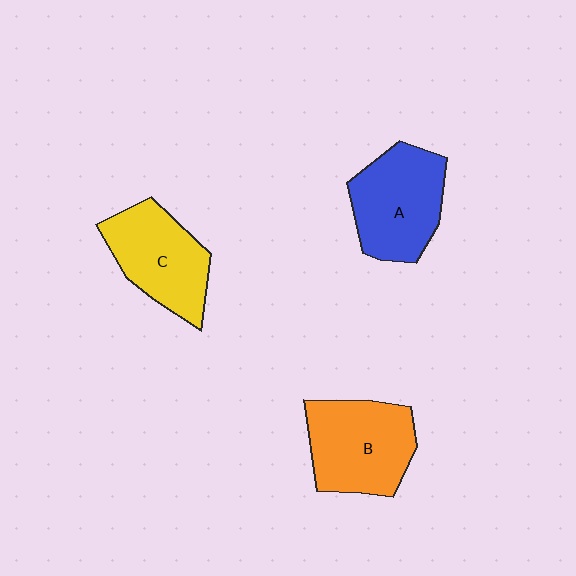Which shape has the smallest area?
Shape C (yellow).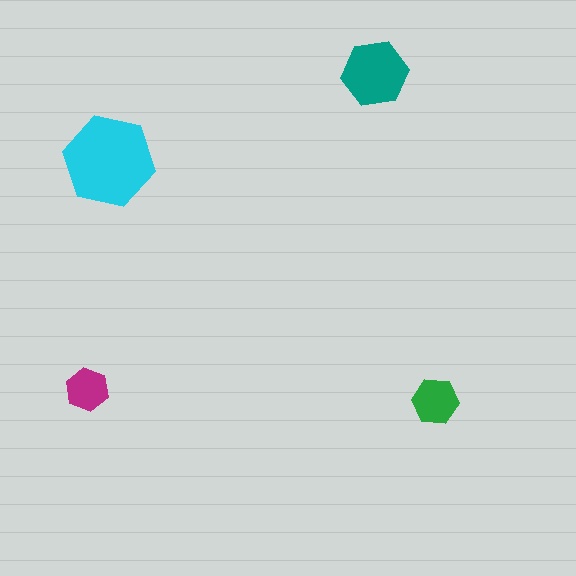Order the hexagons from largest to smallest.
the cyan one, the teal one, the green one, the magenta one.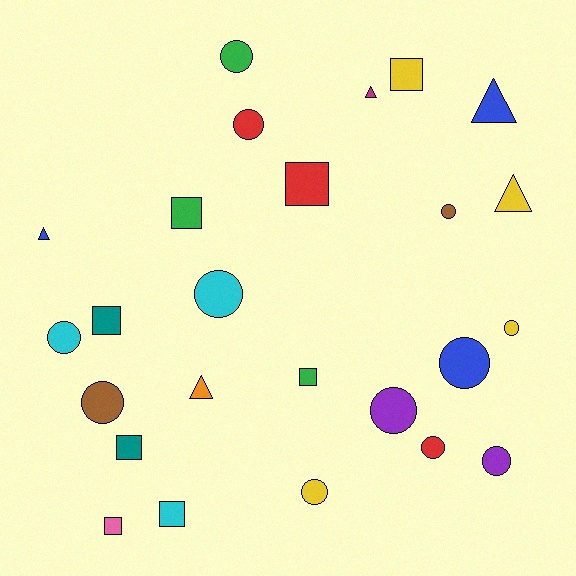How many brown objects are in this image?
There are 2 brown objects.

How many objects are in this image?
There are 25 objects.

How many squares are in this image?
There are 8 squares.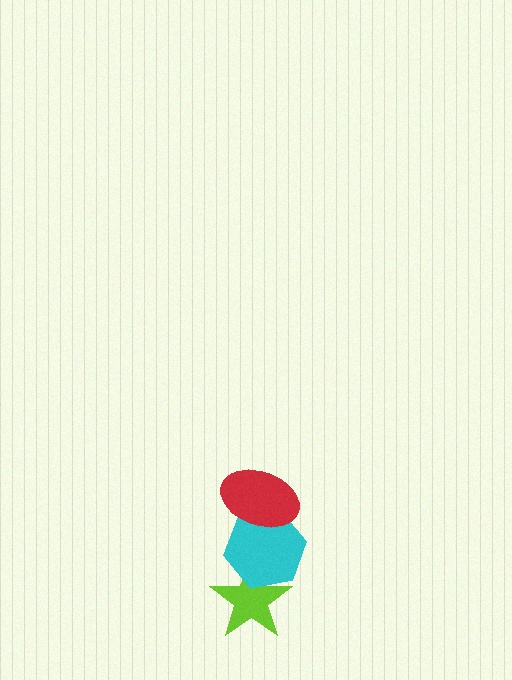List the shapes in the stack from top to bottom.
From top to bottom: the red ellipse, the cyan hexagon, the lime star.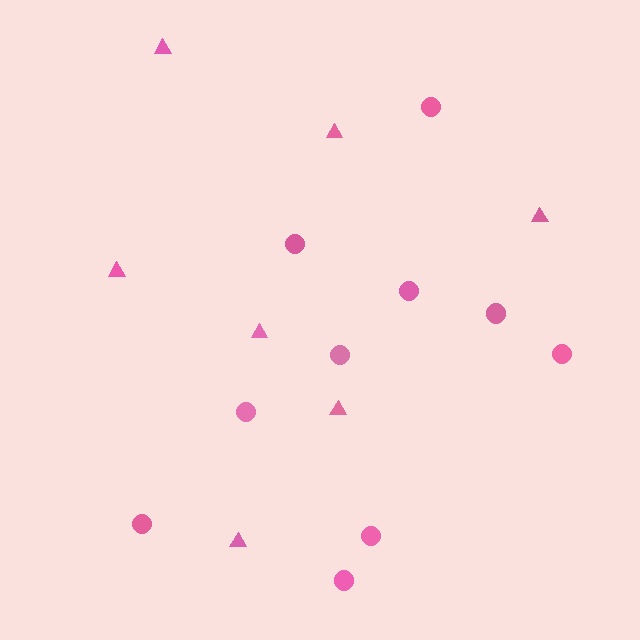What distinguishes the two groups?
There are 2 groups: one group of triangles (7) and one group of circles (10).